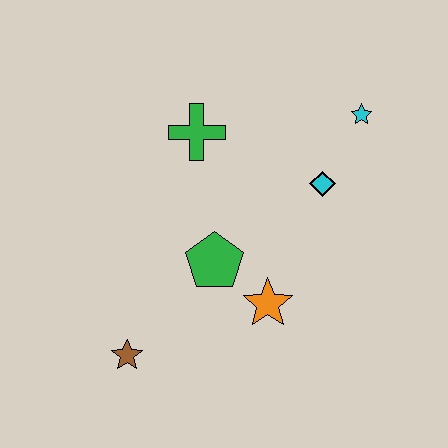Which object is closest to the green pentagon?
The orange star is closest to the green pentagon.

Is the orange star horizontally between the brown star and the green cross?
No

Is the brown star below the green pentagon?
Yes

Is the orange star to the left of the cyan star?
Yes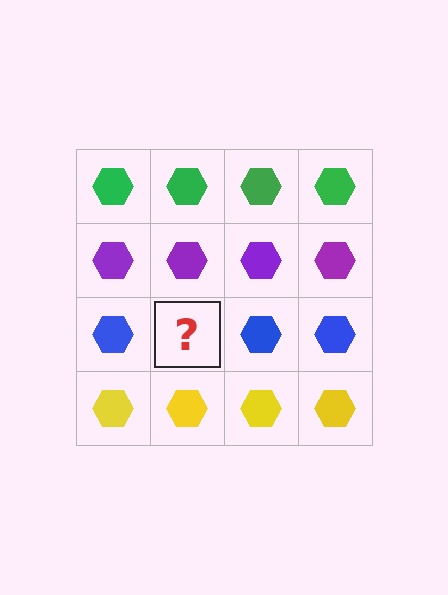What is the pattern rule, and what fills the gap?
The rule is that each row has a consistent color. The gap should be filled with a blue hexagon.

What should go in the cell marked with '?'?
The missing cell should contain a blue hexagon.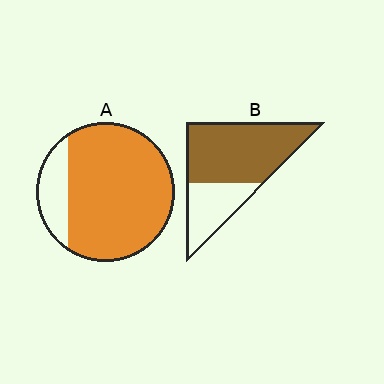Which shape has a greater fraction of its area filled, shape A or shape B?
Shape A.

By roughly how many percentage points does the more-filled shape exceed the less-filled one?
By roughly 15 percentage points (A over B).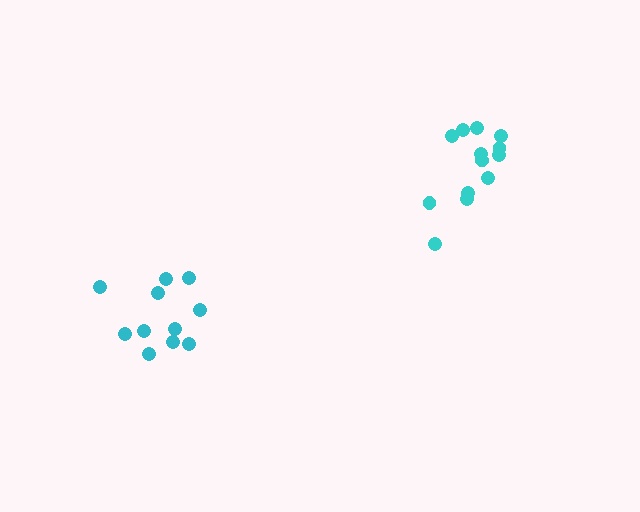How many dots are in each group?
Group 1: 11 dots, Group 2: 13 dots (24 total).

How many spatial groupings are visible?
There are 2 spatial groupings.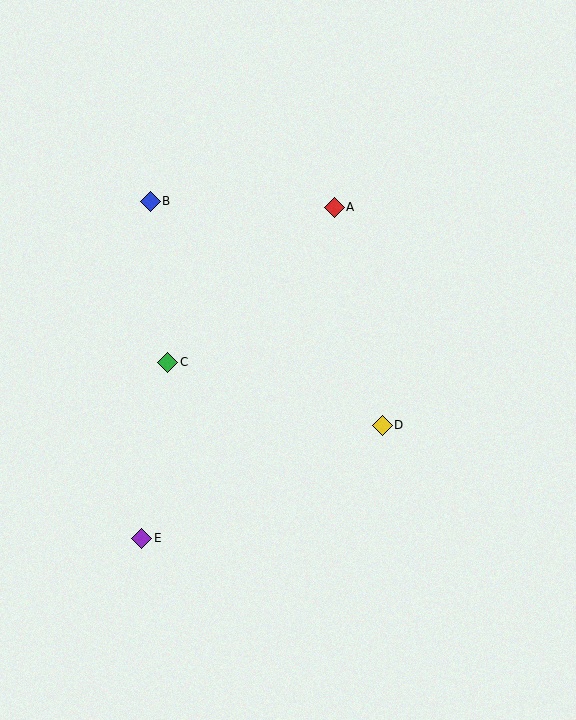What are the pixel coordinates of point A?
Point A is at (334, 207).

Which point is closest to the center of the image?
Point D at (382, 425) is closest to the center.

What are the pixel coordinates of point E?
Point E is at (142, 538).